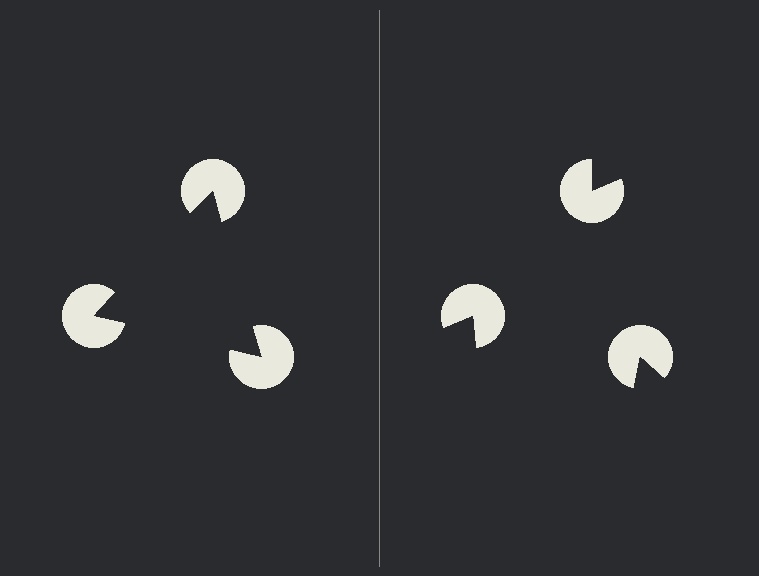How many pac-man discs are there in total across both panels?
6 — 3 on each side.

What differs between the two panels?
The pac-man discs are positioned identically on both sides; only the wedge orientations differ. On the left they align to a triangle; on the right they are misaligned.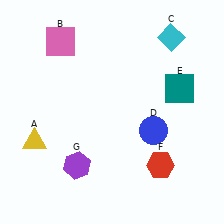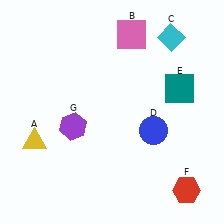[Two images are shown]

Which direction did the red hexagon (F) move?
The red hexagon (F) moved right.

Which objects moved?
The objects that moved are: the pink square (B), the red hexagon (F), the purple hexagon (G).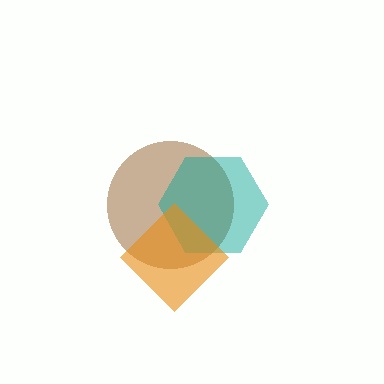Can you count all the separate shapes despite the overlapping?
Yes, there are 3 separate shapes.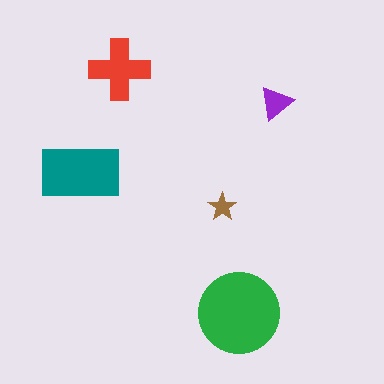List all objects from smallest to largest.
The brown star, the purple triangle, the red cross, the teal rectangle, the green circle.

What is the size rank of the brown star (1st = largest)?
5th.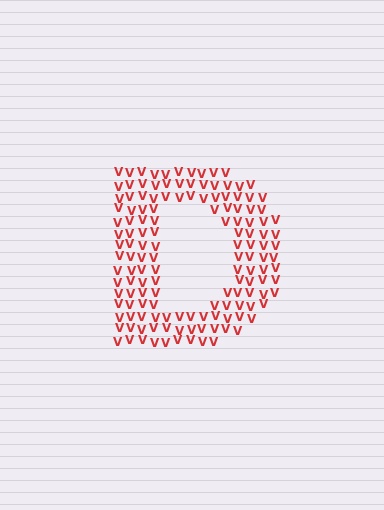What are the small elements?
The small elements are letter V's.